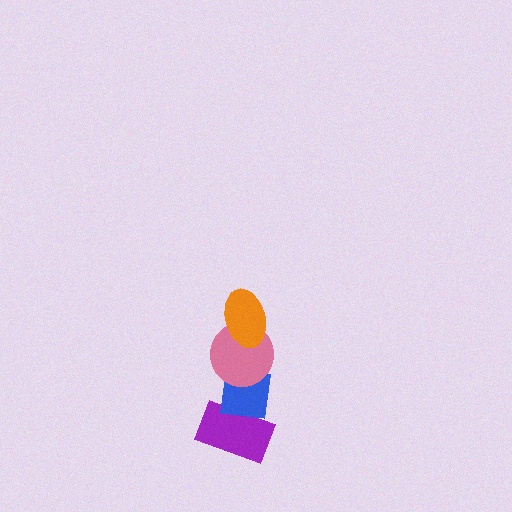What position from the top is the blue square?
The blue square is 3rd from the top.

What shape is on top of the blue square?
The pink circle is on top of the blue square.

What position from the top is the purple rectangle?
The purple rectangle is 4th from the top.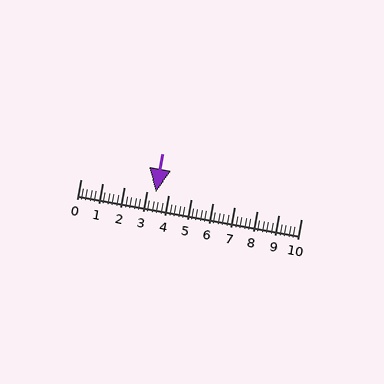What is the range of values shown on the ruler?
The ruler shows values from 0 to 10.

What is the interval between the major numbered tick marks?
The major tick marks are spaced 1 units apart.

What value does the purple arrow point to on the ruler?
The purple arrow points to approximately 3.4.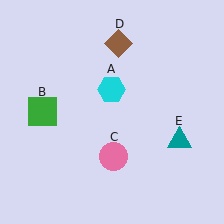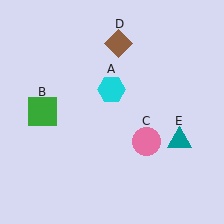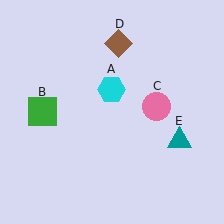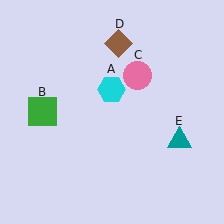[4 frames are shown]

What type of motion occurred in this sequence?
The pink circle (object C) rotated counterclockwise around the center of the scene.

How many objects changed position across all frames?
1 object changed position: pink circle (object C).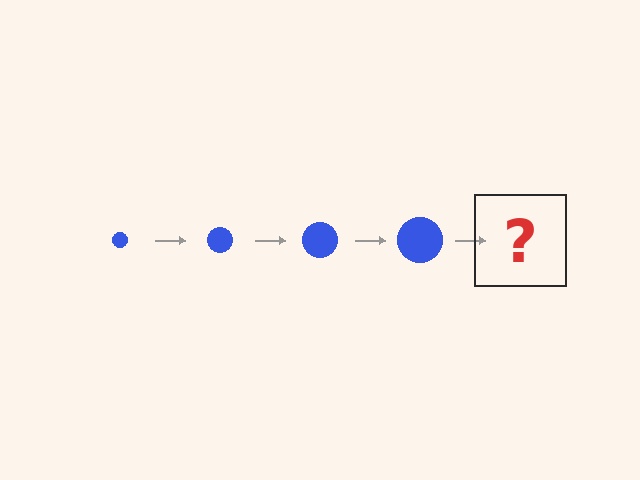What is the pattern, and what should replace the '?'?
The pattern is that the circle gets progressively larger each step. The '?' should be a blue circle, larger than the previous one.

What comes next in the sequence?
The next element should be a blue circle, larger than the previous one.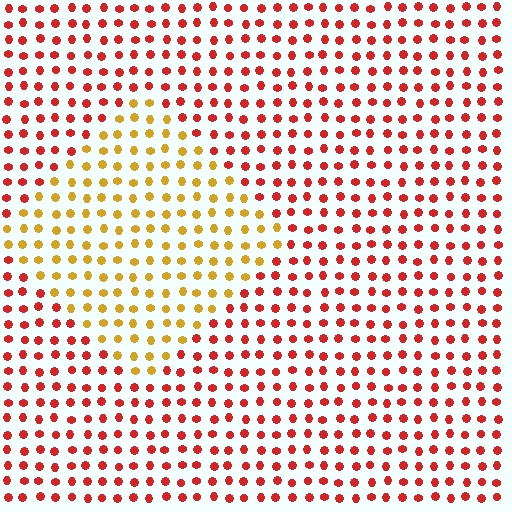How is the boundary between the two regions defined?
The boundary is defined purely by a slight shift in hue (about 45 degrees). Spacing, size, and orientation are identical on both sides.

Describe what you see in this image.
The image is filled with small red elements in a uniform arrangement. A diamond-shaped region is visible where the elements are tinted to a slightly different hue, forming a subtle color boundary.